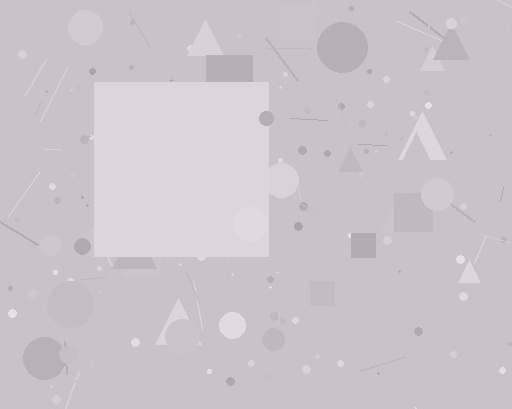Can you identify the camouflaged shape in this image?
The camouflaged shape is a square.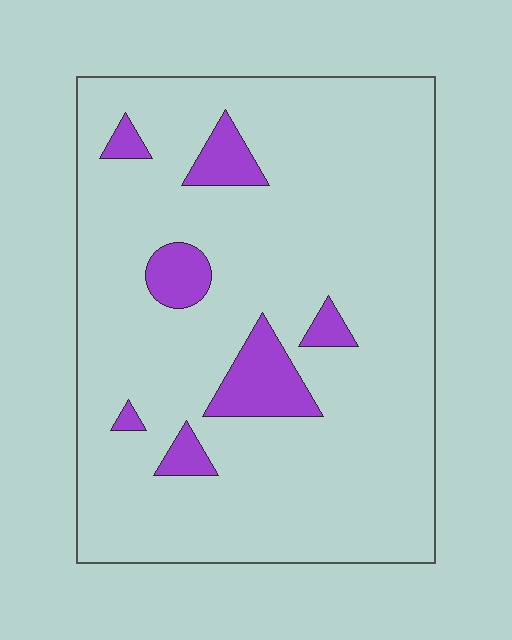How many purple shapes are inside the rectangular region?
7.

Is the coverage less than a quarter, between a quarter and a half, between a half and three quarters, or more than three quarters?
Less than a quarter.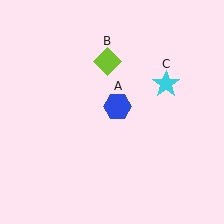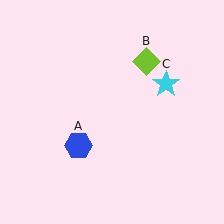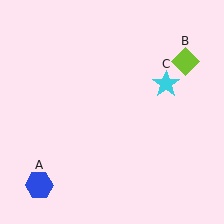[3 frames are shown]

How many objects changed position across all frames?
2 objects changed position: blue hexagon (object A), lime diamond (object B).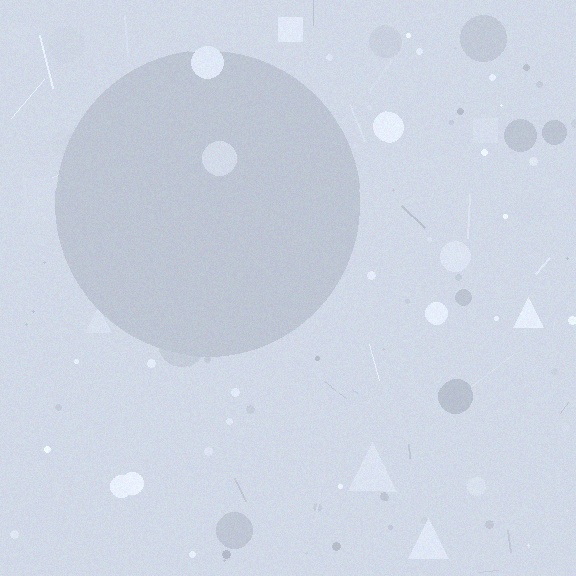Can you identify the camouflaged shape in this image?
The camouflaged shape is a circle.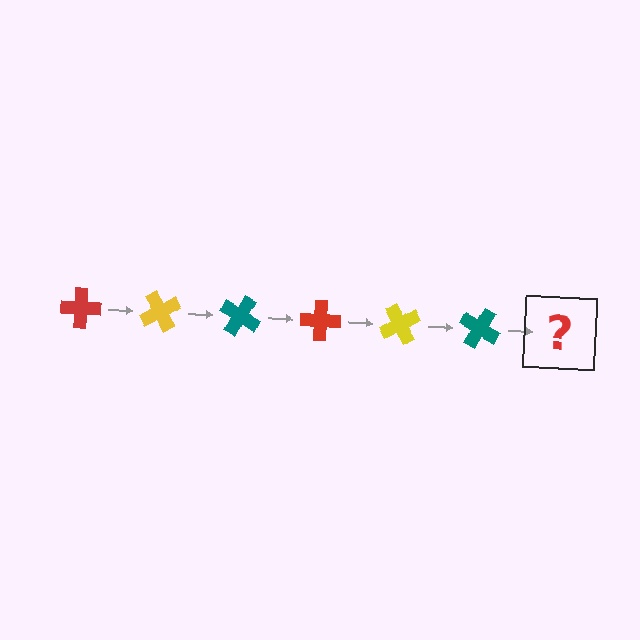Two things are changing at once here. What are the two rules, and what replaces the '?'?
The two rules are that it rotates 60 degrees each step and the color cycles through red, yellow, and teal. The '?' should be a red cross, rotated 360 degrees from the start.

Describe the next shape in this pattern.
It should be a red cross, rotated 360 degrees from the start.